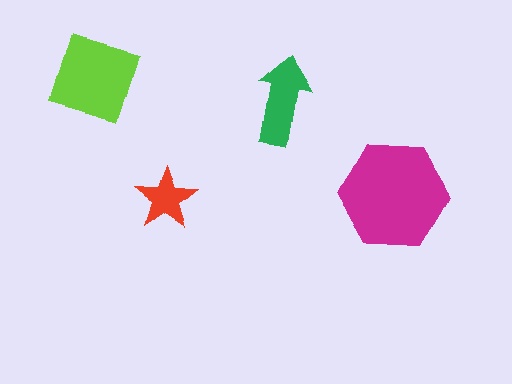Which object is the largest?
The magenta hexagon.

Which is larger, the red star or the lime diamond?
The lime diamond.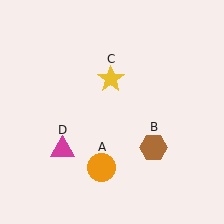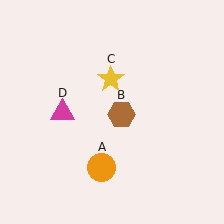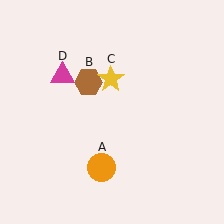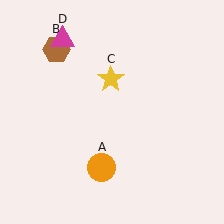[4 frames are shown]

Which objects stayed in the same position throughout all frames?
Orange circle (object A) and yellow star (object C) remained stationary.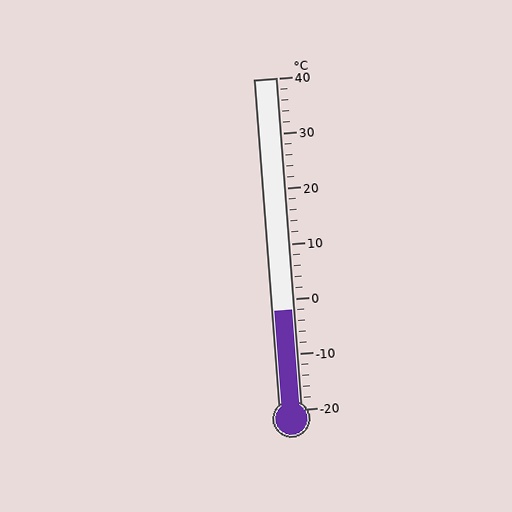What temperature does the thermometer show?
The thermometer shows approximately -2°C.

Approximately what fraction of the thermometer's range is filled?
The thermometer is filled to approximately 30% of its range.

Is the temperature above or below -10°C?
The temperature is above -10°C.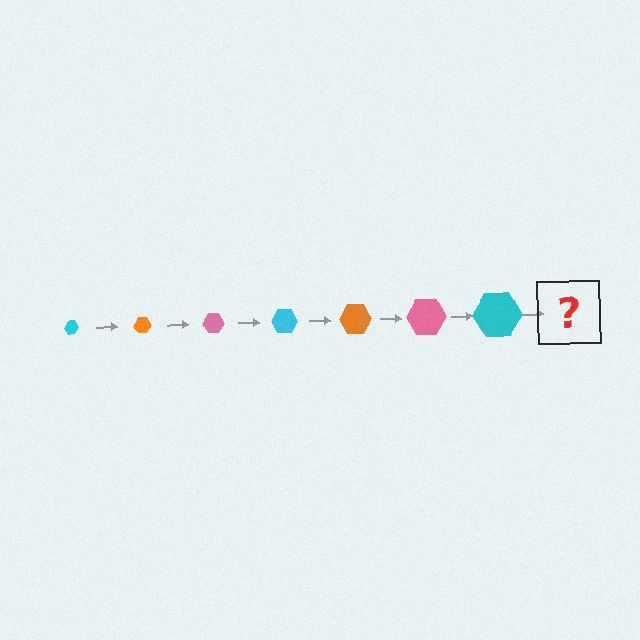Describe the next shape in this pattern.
It should be an orange hexagon, larger than the previous one.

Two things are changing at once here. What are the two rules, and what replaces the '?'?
The two rules are that the hexagon grows larger each step and the color cycles through cyan, orange, and pink. The '?' should be an orange hexagon, larger than the previous one.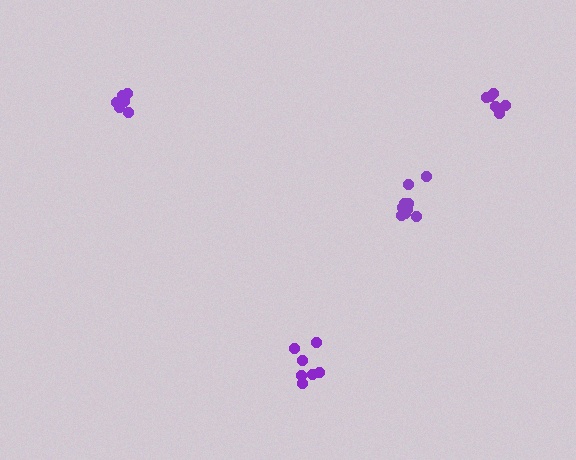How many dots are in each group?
Group 1: 9 dots, Group 2: 6 dots, Group 3: 7 dots, Group 4: 6 dots (28 total).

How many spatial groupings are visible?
There are 4 spatial groupings.